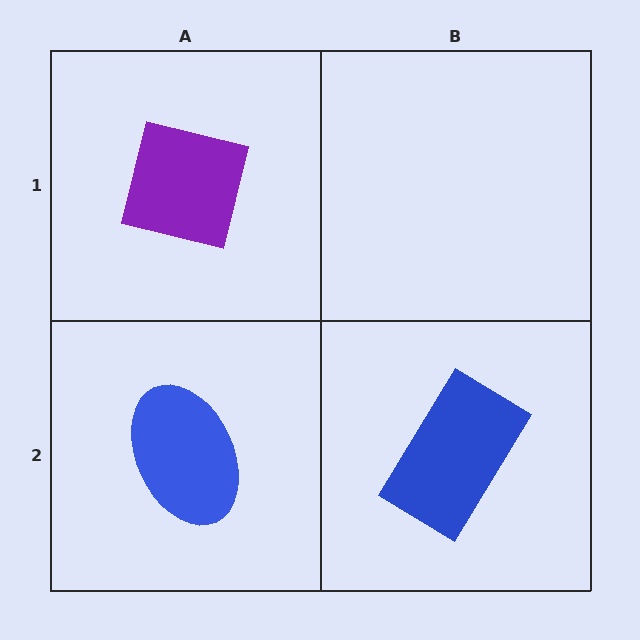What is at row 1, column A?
A purple square.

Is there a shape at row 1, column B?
No, that cell is empty.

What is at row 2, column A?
A blue ellipse.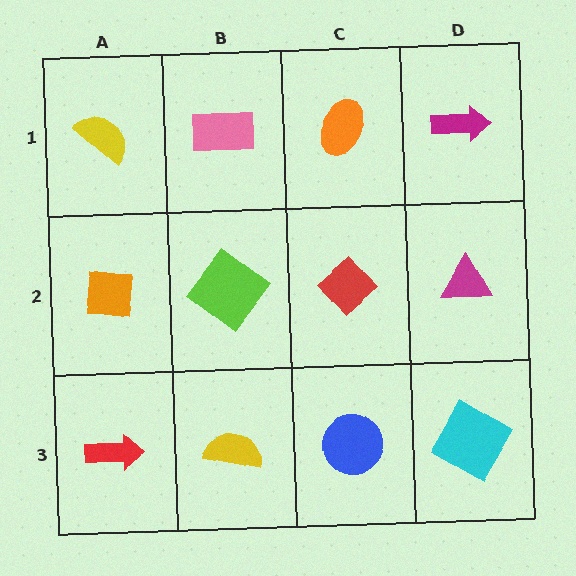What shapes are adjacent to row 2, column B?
A pink rectangle (row 1, column B), a yellow semicircle (row 3, column B), an orange square (row 2, column A), a red diamond (row 2, column C).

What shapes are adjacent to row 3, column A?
An orange square (row 2, column A), a yellow semicircle (row 3, column B).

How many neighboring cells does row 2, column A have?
3.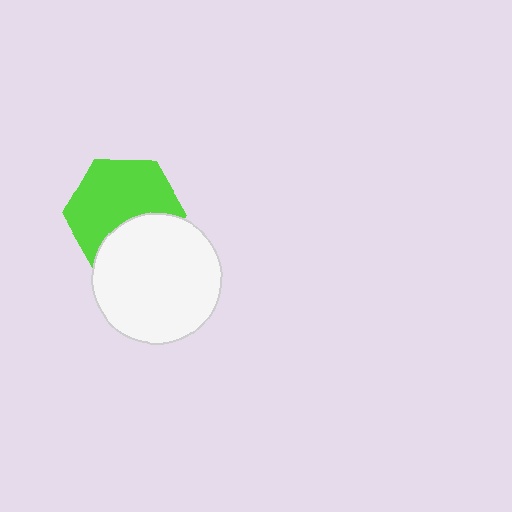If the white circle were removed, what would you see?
You would see the complete lime hexagon.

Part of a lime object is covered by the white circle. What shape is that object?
It is a hexagon.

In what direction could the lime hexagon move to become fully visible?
The lime hexagon could move up. That would shift it out from behind the white circle entirely.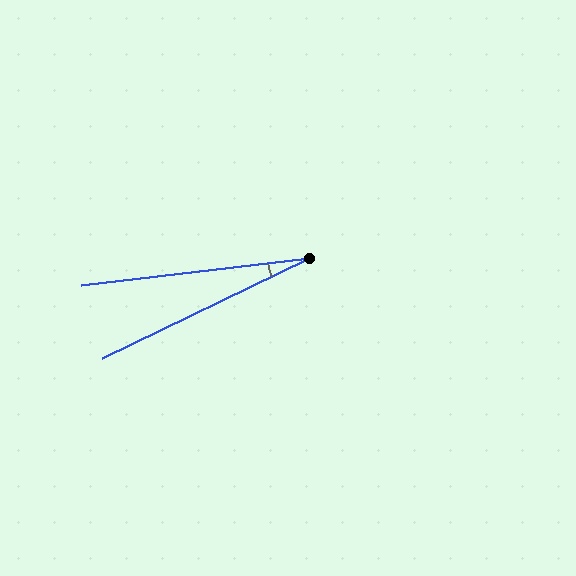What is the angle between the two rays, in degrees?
Approximately 19 degrees.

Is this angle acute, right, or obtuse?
It is acute.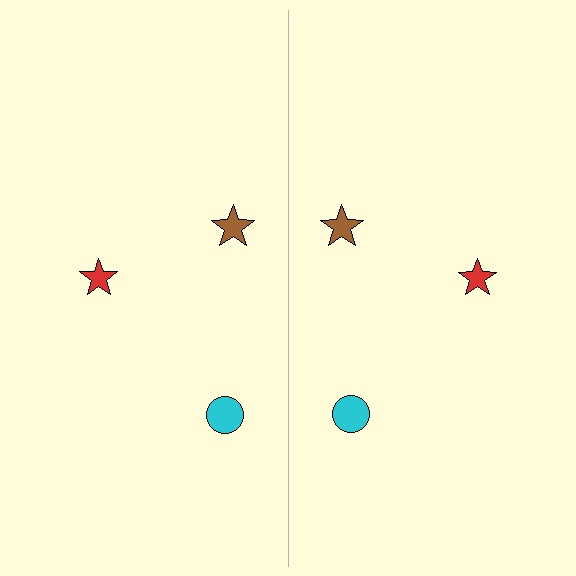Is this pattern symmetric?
Yes, this pattern has bilateral (reflection) symmetry.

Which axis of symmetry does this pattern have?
The pattern has a vertical axis of symmetry running through the center of the image.